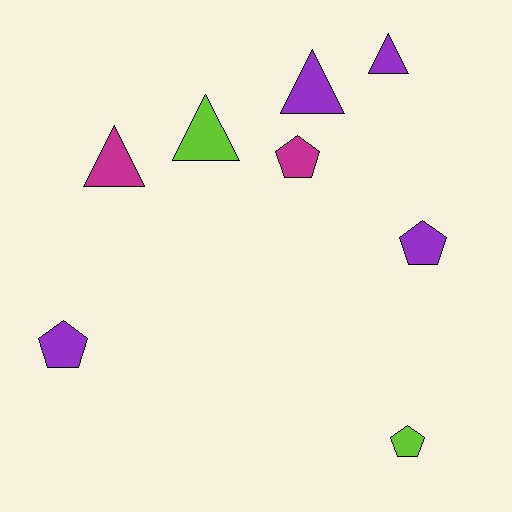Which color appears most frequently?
Purple, with 4 objects.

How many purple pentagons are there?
There are 2 purple pentagons.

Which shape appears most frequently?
Pentagon, with 4 objects.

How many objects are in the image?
There are 8 objects.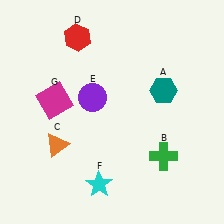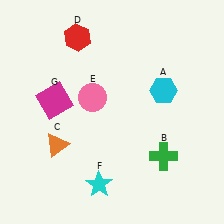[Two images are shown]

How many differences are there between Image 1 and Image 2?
There are 2 differences between the two images.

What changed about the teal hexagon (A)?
In Image 1, A is teal. In Image 2, it changed to cyan.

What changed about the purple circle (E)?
In Image 1, E is purple. In Image 2, it changed to pink.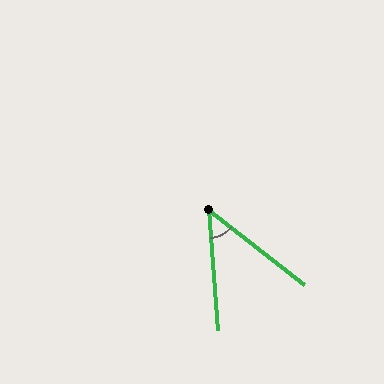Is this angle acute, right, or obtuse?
It is acute.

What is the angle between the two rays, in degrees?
Approximately 48 degrees.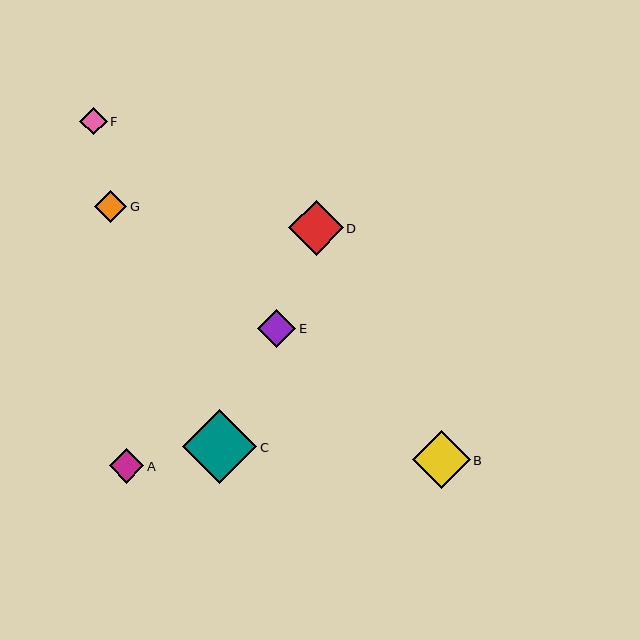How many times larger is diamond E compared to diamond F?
Diamond E is approximately 1.4 times the size of diamond F.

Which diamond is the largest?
Diamond C is the largest with a size of approximately 74 pixels.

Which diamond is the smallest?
Diamond F is the smallest with a size of approximately 27 pixels.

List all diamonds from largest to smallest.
From largest to smallest: C, B, D, E, A, G, F.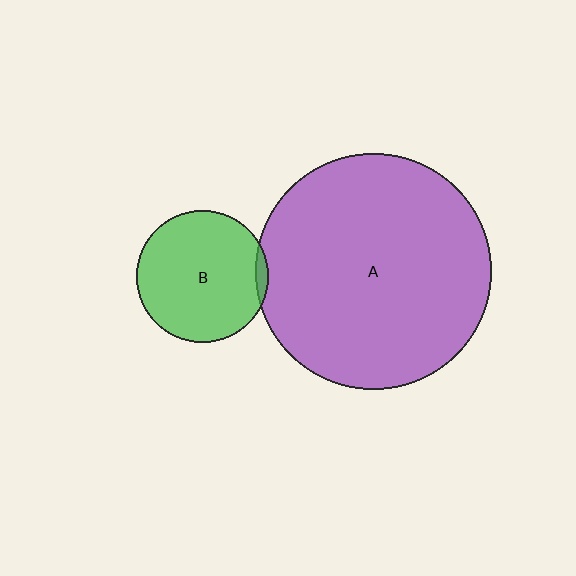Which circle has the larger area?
Circle A (purple).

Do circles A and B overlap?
Yes.